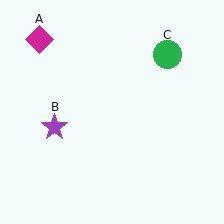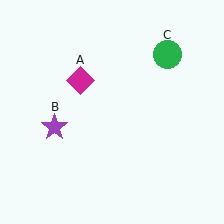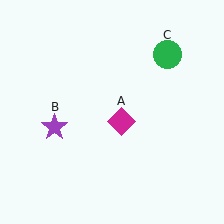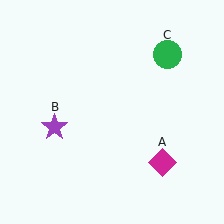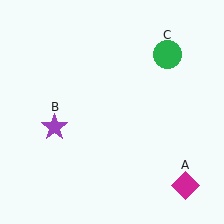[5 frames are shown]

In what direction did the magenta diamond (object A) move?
The magenta diamond (object A) moved down and to the right.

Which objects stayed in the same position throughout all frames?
Purple star (object B) and green circle (object C) remained stationary.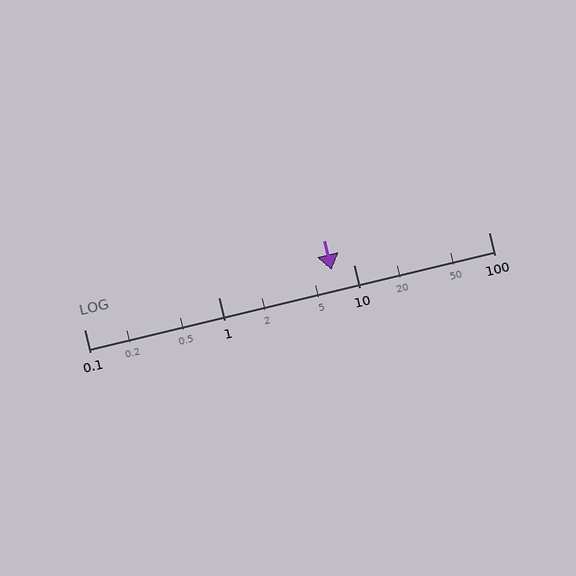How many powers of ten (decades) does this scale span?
The scale spans 3 decades, from 0.1 to 100.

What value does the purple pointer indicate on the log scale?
The pointer indicates approximately 6.8.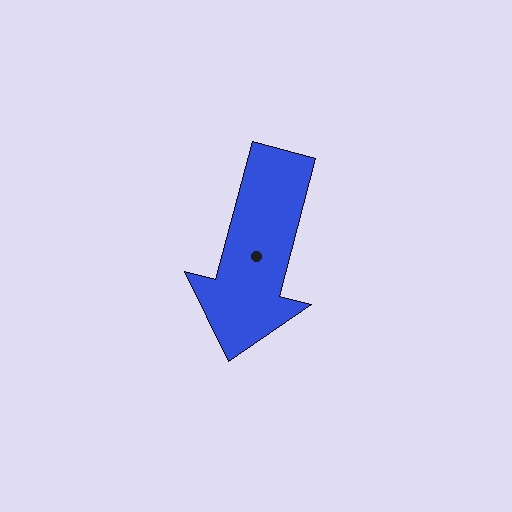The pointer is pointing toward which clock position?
Roughly 6 o'clock.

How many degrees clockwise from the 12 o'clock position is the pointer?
Approximately 195 degrees.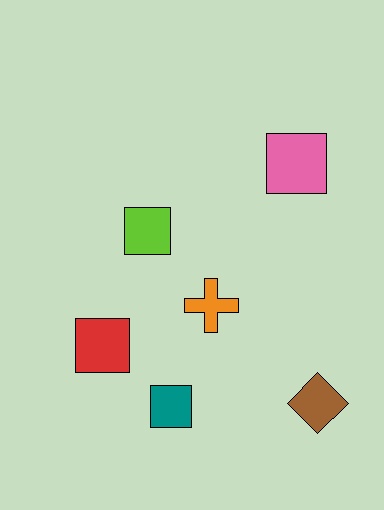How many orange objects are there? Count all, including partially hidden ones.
There is 1 orange object.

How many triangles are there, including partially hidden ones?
There are no triangles.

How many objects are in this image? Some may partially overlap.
There are 6 objects.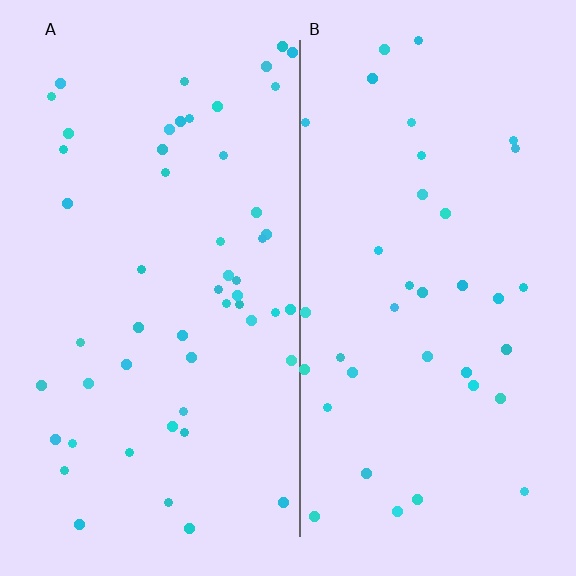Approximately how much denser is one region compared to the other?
Approximately 1.4× — region A over region B.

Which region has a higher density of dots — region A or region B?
A (the left).